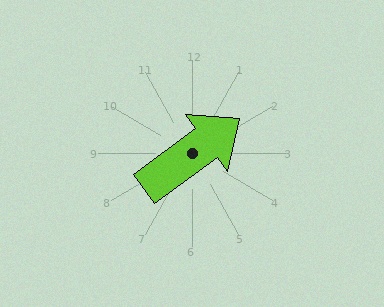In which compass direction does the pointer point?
Northeast.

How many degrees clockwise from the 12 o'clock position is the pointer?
Approximately 54 degrees.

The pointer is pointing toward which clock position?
Roughly 2 o'clock.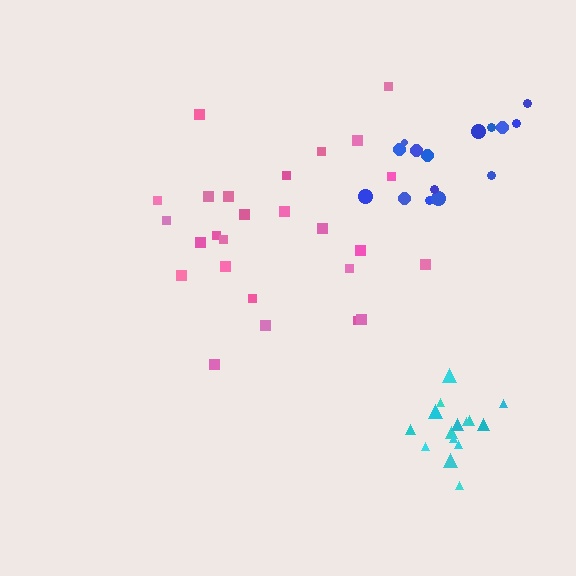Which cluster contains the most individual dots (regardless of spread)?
Pink (26).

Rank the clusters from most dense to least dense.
cyan, blue, pink.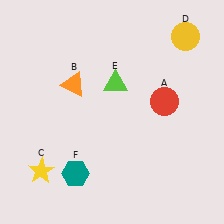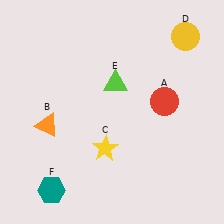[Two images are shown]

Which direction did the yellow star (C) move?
The yellow star (C) moved right.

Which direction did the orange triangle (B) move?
The orange triangle (B) moved down.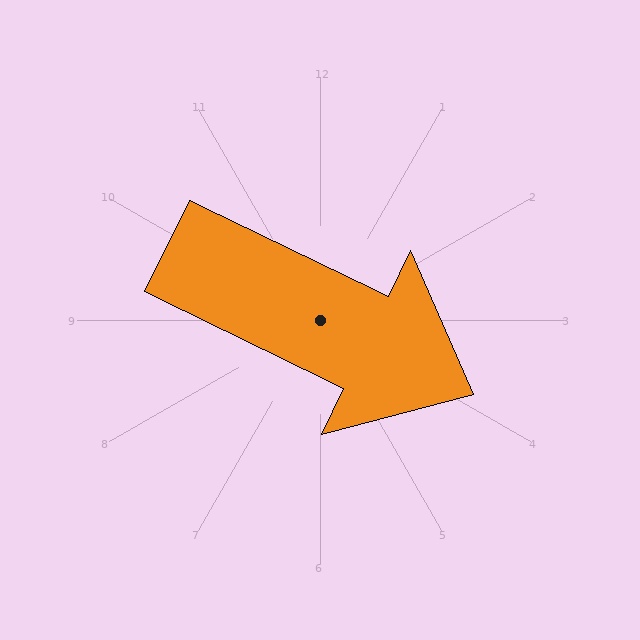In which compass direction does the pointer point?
Southeast.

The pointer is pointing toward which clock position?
Roughly 4 o'clock.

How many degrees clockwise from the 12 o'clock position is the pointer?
Approximately 116 degrees.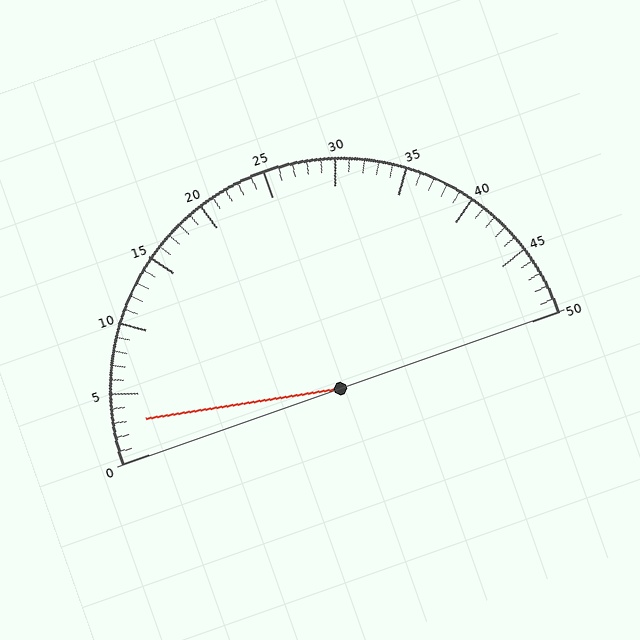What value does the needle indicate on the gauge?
The needle indicates approximately 3.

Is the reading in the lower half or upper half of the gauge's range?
The reading is in the lower half of the range (0 to 50).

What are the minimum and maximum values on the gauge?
The gauge ranges from 0 to 50.